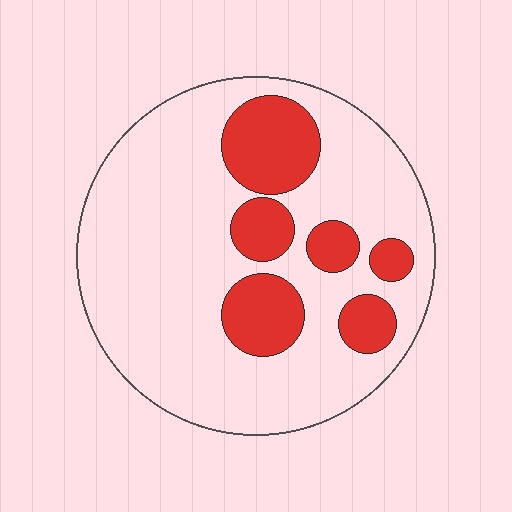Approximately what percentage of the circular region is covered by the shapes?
Approximately 25%.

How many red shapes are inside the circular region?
6.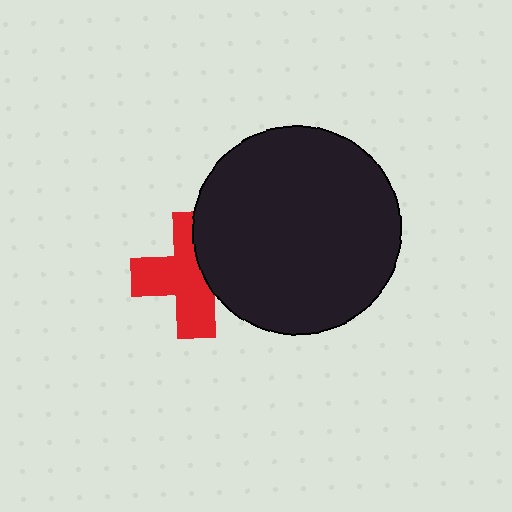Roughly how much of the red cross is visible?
About half of it is visible (roughly 64%).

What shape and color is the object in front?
The object in front is a black circle.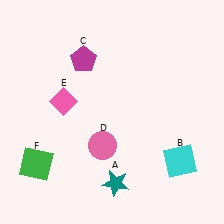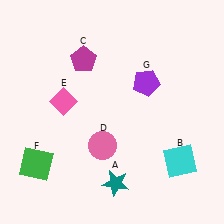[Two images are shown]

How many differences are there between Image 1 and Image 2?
There is 1 difference between the two images.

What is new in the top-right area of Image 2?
A purple pentagon (G) was added in the top-right area of Image 2.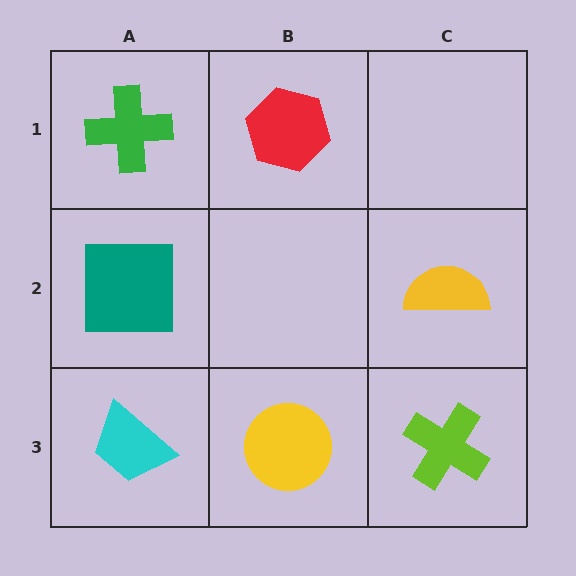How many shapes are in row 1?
2 shapes.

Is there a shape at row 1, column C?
No, that cell is empty.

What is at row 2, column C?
A yellow semicircle.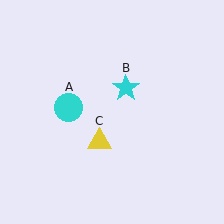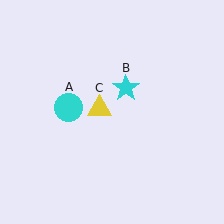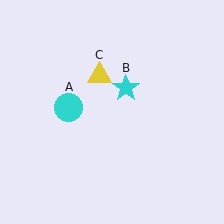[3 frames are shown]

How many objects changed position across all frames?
1 object changed position: yellow triangle (object C).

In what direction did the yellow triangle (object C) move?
The yellow triangle (object C) moved up.